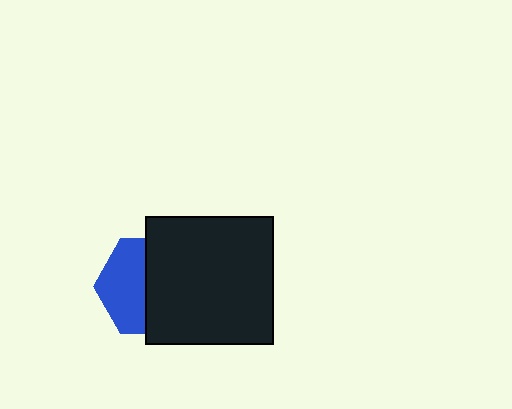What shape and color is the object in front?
The object in front is a black square.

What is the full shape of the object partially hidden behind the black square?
The partially hidden object is a blue hexagon.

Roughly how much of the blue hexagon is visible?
About half of it is visible (roughly 47%).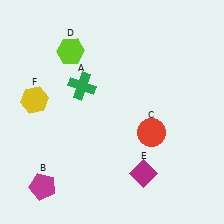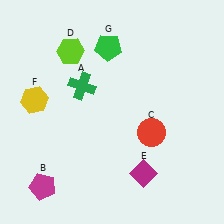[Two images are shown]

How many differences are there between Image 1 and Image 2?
There is 1 difference between the two images.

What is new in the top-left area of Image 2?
A green pentagon (G) was added in the top-left area of Image 2.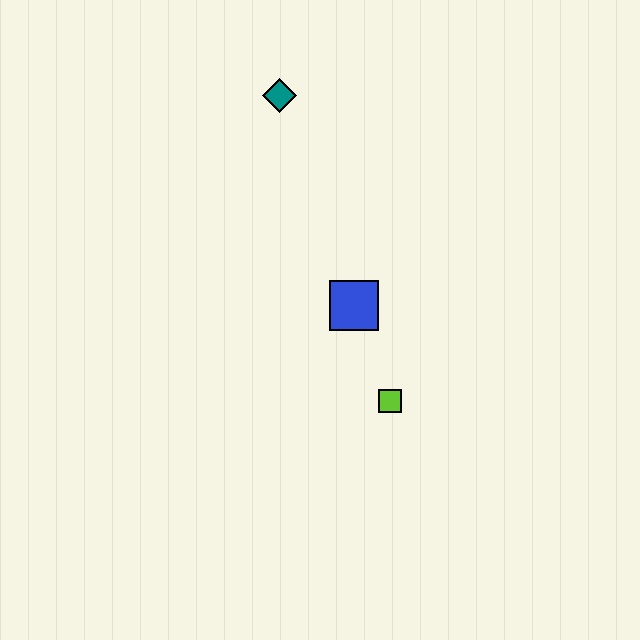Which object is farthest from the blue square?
The teal diamond is farthest from the blue square.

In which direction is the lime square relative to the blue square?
The lime square is below the blue square.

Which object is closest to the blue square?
The lime square is closest to the blue square.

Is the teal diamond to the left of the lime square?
Yes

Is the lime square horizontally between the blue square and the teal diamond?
No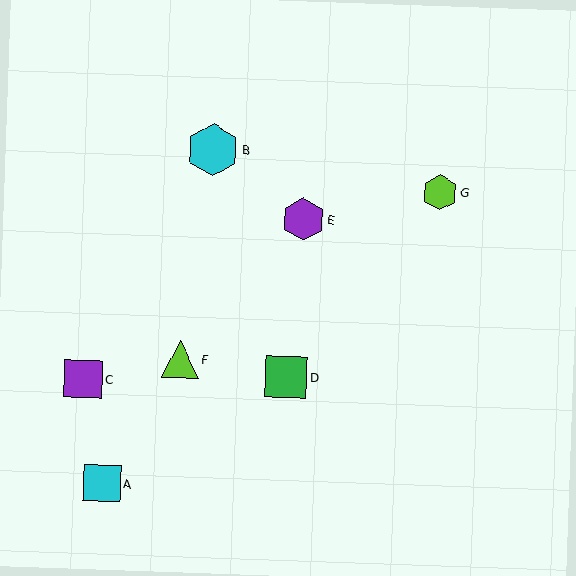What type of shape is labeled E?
Shape E is a purple hexagon.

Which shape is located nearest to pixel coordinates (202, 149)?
The cyan hexagon (labeled B) at (213, 149) is nearest to that location.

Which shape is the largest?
The cyan hexagon (labeled B) is the largest.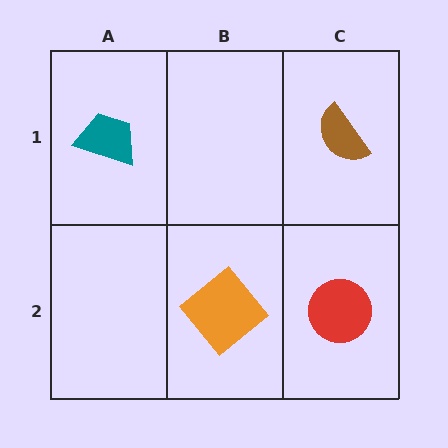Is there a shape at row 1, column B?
No, that cell is empty.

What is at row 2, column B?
An orange diamond.